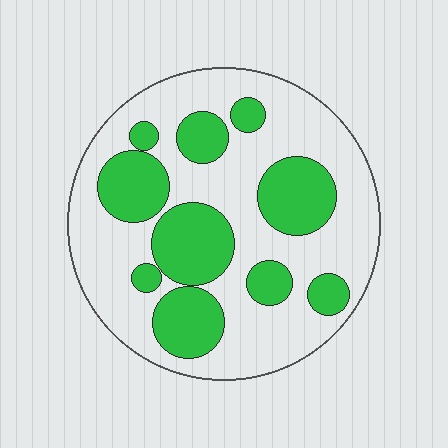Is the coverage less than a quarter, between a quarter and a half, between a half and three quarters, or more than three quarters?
Between a quarter and a half.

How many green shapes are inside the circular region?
10.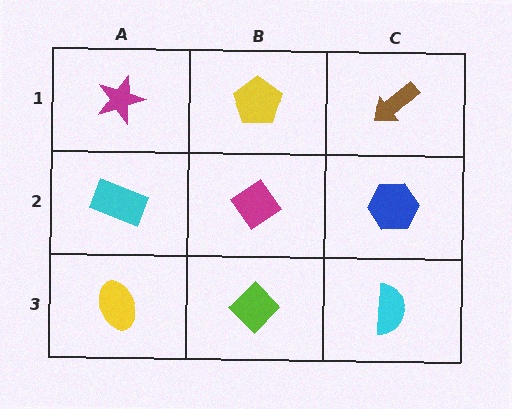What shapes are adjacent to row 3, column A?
A cyan rectangle (row 2, column A), a lime diamond (row 3, column B).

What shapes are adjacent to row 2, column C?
A brown arrow (row 1, column C), a cyan semicircle (row 3, column C), a magenta diamond (row 2, column B).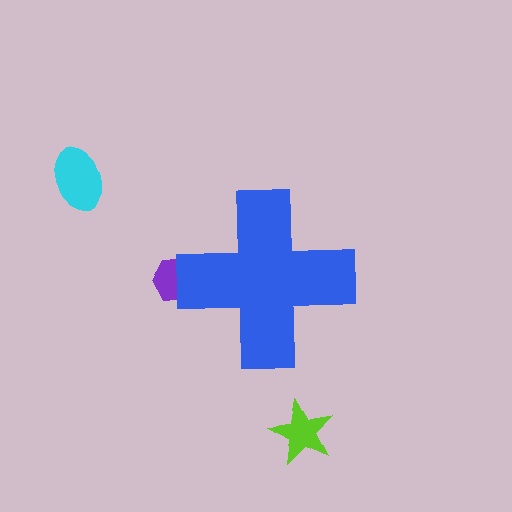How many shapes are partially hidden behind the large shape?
1 shape is partially hidden.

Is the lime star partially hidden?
No, the lime star is fully visible.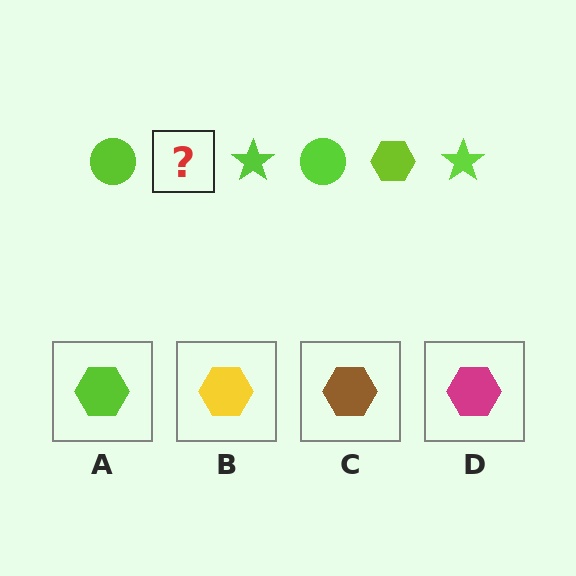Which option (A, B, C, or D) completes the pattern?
A.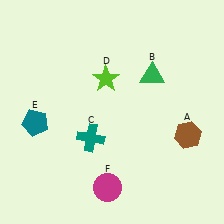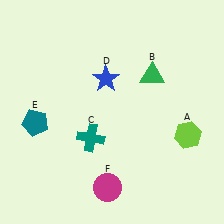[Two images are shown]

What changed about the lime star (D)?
In Image 1, D is lime. In Image 2, it changed to blue.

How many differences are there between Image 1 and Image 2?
There are 2 differences between the two images.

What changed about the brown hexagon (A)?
In Image 1, A is brown. In Image 2, it changed to lime.